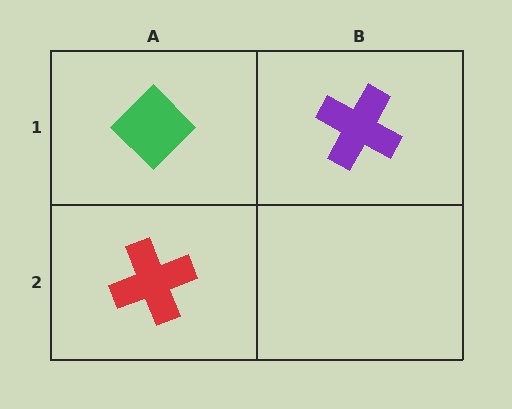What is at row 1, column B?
A purple cross.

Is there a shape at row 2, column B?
No, that cell is empty.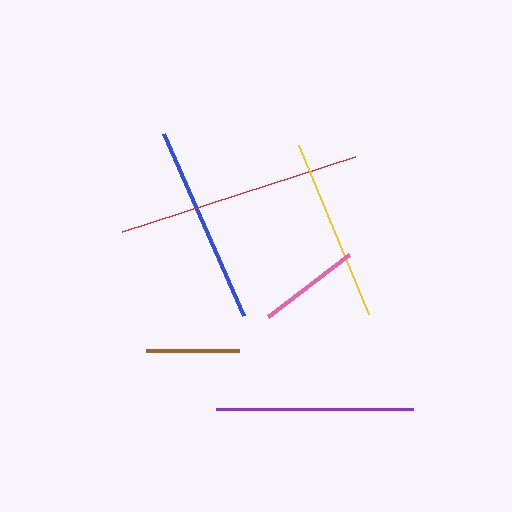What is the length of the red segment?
The red segment is approximately 245 pixels long.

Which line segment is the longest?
The red line is the longest at approximately 245 pixels.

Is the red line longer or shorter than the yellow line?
The red line is longer than the yellow line.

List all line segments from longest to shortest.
From longest to shortest: red, blue, purple, yellow, pink, brown.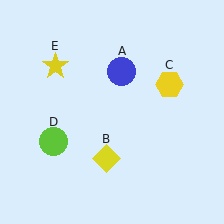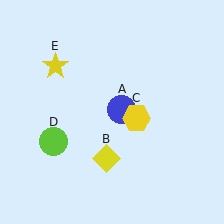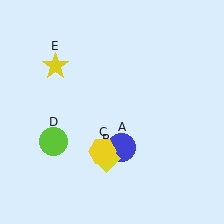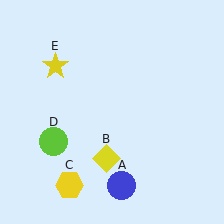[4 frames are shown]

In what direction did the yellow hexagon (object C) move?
The yellow hexagon (object C) moved down and to the left.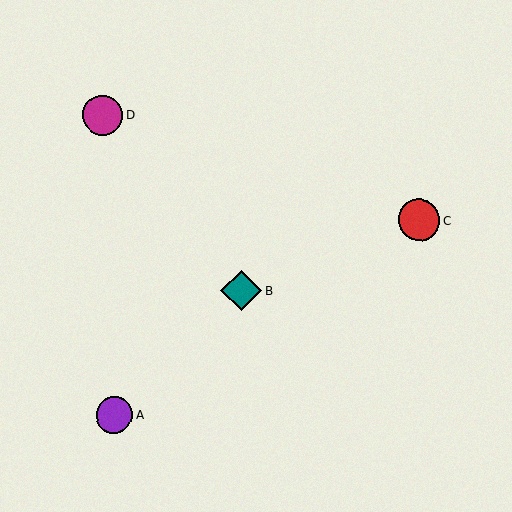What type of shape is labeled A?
Shape A is a purple circle.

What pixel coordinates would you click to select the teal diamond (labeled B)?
Click at (241, 290) to select the teal diamond B.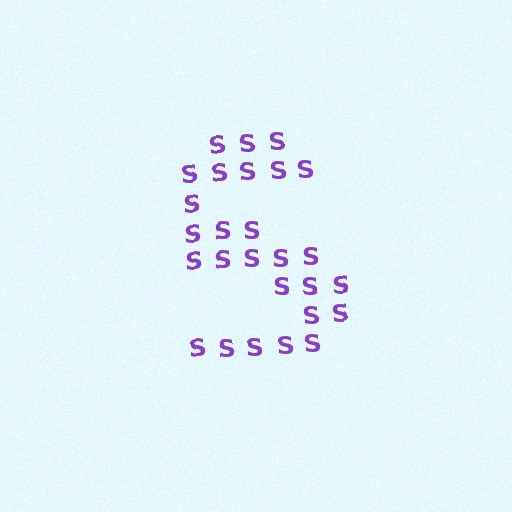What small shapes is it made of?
It is made of small letter S's.